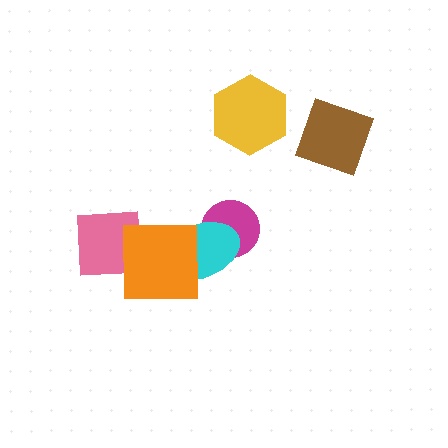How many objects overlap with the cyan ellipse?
2 objects overlap with the cyan ellipse.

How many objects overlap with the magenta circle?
1 object overlaps with the magenta circle.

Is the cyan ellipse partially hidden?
Yes, it is partially covered by another shape.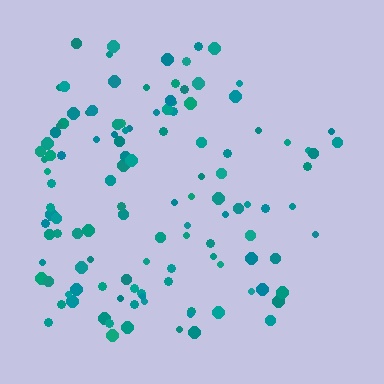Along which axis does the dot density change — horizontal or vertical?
Horizontal.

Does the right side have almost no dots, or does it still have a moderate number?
Still a moderate number, just noticeably fewer than the left.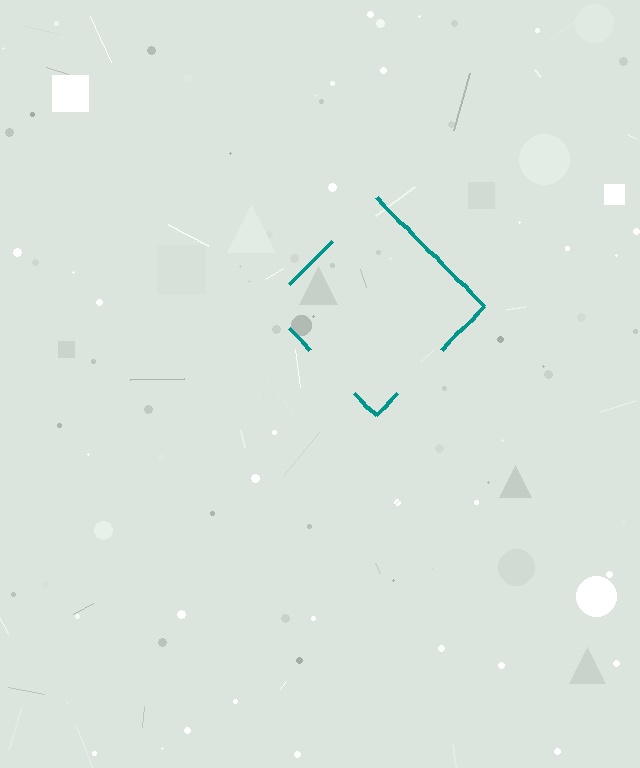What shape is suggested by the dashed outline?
The dashed outline suggests a diamond.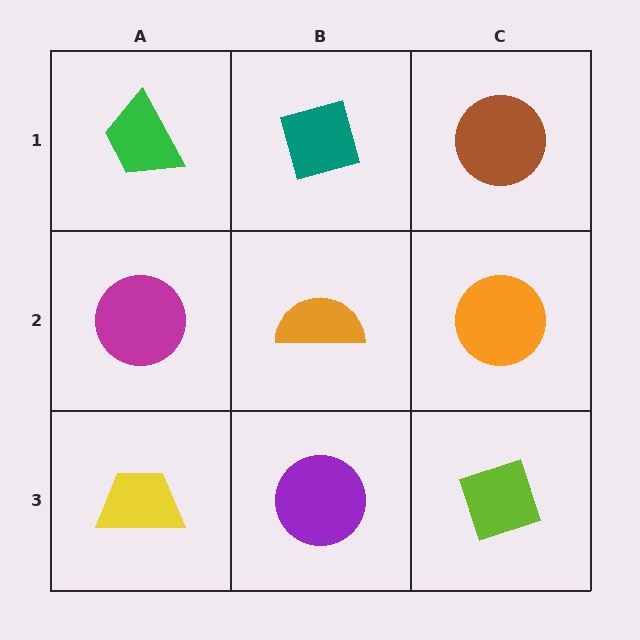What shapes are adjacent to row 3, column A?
A magenta circle (row 2, column A), a purple circle (row 3, column B).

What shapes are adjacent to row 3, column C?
An orange circle (row 2, column C), a purple circle (row 3, column B).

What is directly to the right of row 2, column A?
An orange semicircle.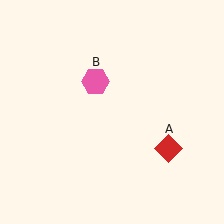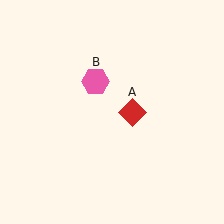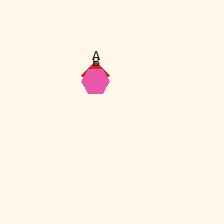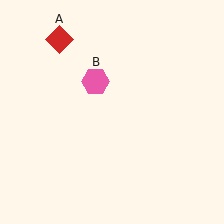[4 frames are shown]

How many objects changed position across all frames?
1 object changed position: red diamond (object A).